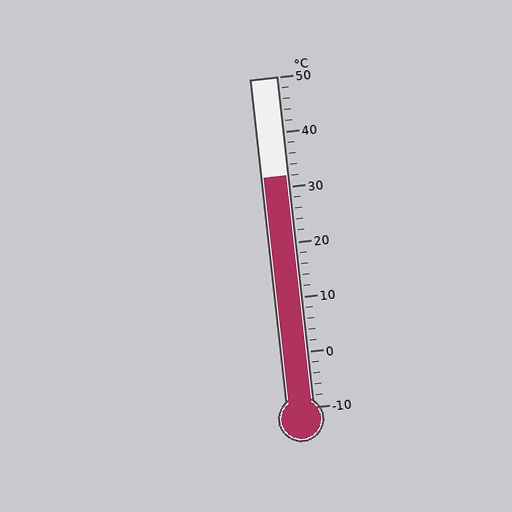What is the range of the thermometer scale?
The thermometer scale ranges from -10°C to 50°C.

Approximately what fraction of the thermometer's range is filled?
The thermometer is filled to approximately 70% of its range.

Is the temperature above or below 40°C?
The temperature is below 40°C.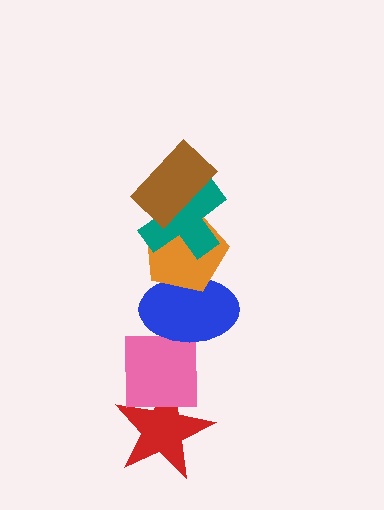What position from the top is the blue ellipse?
The blue ellipse is 4th from the top.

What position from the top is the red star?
The red star is 6th from the top.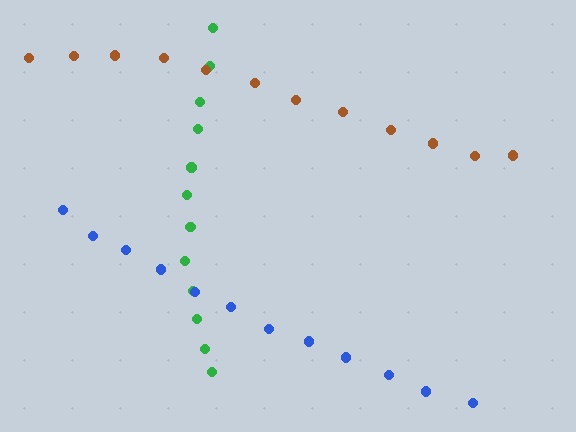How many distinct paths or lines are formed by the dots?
There are 3 distinct paths.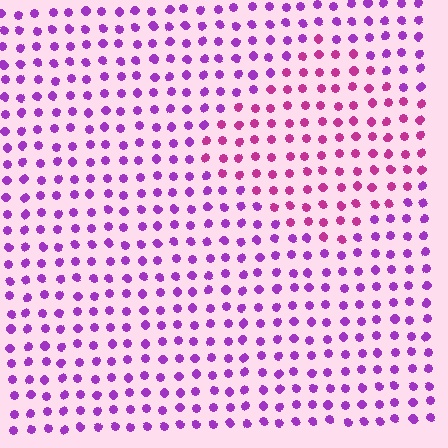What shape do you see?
I see a diamond.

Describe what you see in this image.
The image is filled with small purple elements in a uniform arrangement. A diamond-shaped region is visible where the elements are tinted to a slightly different hue, forming a subtle color boundary.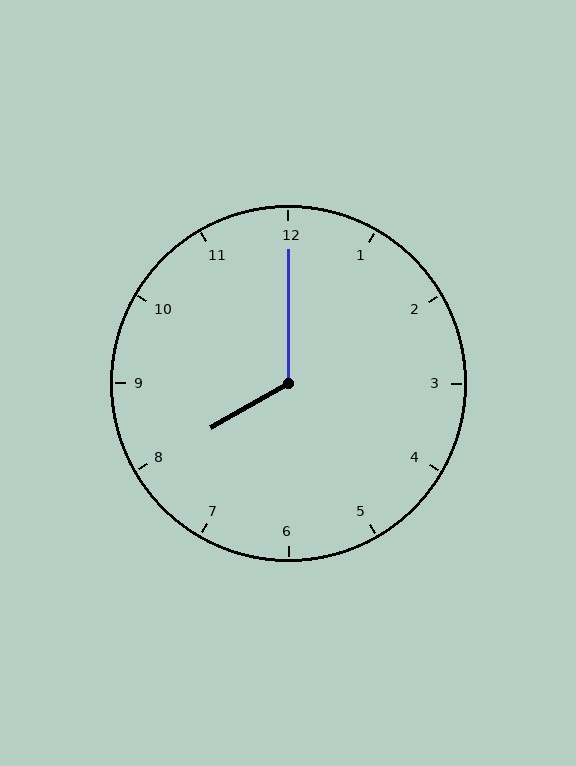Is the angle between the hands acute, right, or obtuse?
It is obtuse.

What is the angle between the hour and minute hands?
Approximately 120 degrees.